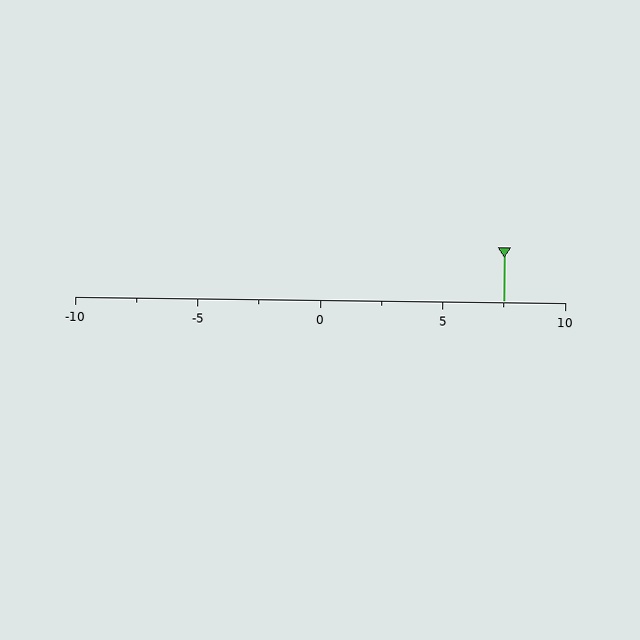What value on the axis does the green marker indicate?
The marker indicates approximately 7.5.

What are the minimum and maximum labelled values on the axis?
The axis runs from -10 to 10.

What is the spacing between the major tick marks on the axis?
The major ticks are spaced 5 apart.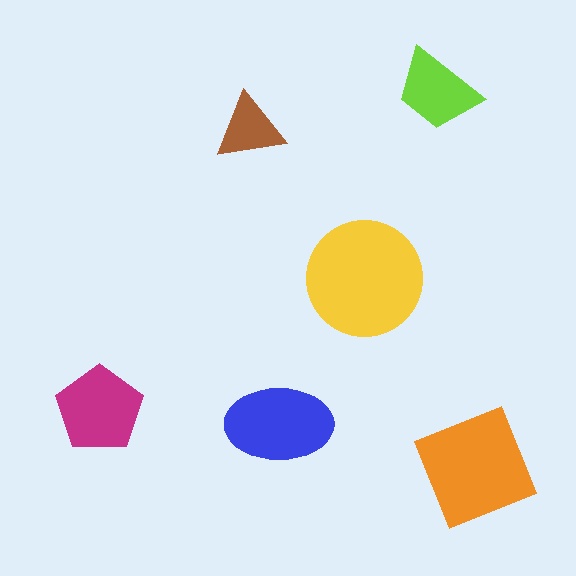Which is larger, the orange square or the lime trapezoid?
The orange square.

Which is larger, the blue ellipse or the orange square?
The orange square.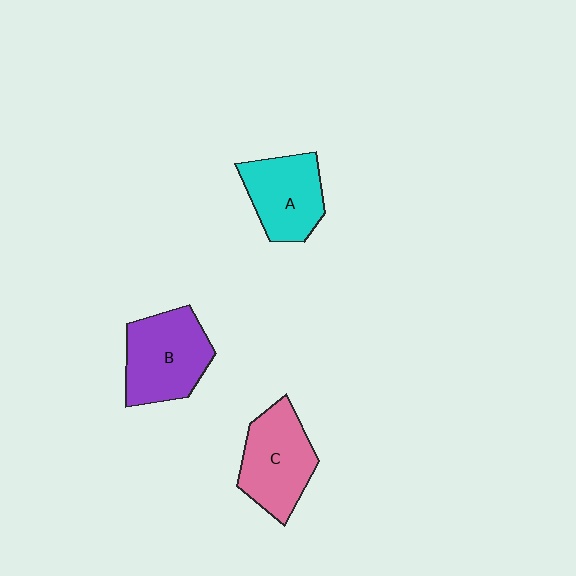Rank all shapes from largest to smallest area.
From largest to smallest: B (purple), C (pink), A (cyan).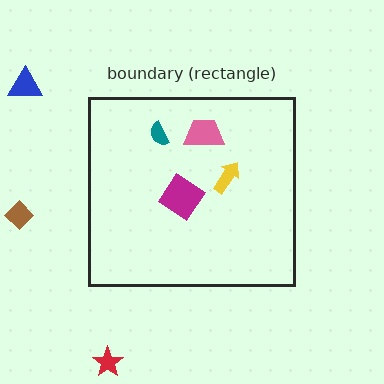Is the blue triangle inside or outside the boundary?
Outside.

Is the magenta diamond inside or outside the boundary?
Inside.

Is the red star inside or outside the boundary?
Outside.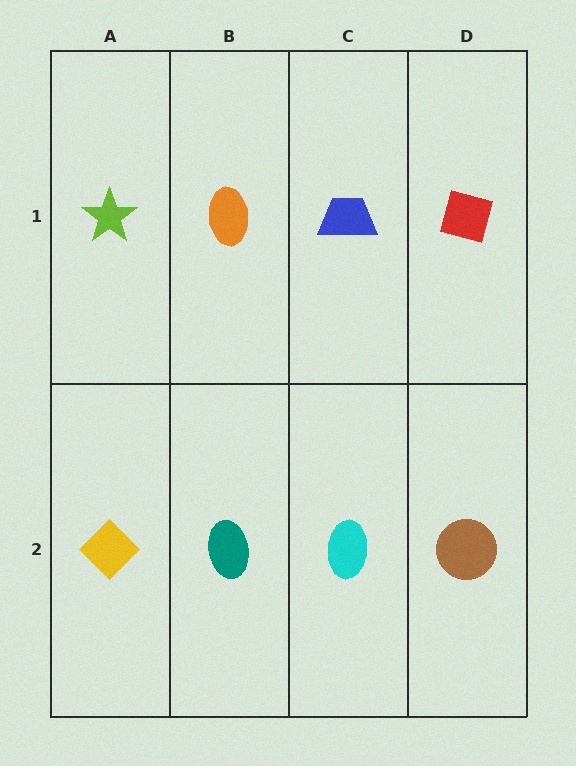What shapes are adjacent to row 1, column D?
A brown circle (row 2, column D), a blue trapezoid (row 1, column C).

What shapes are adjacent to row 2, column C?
A blue trapezoid (row 1, column C), a teal ellipse (row 2, column B), a brown circle (row 2, column D).